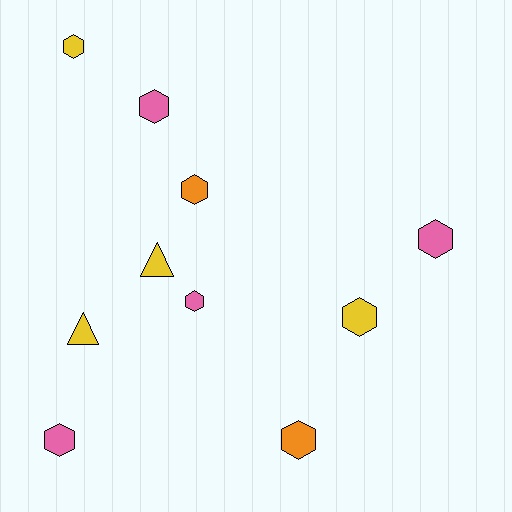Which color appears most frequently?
Yellow, with 4 objects.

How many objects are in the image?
There are 10 objects.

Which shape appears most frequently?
Hexagon, with 8 objects.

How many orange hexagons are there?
There are 2 orange hexagons.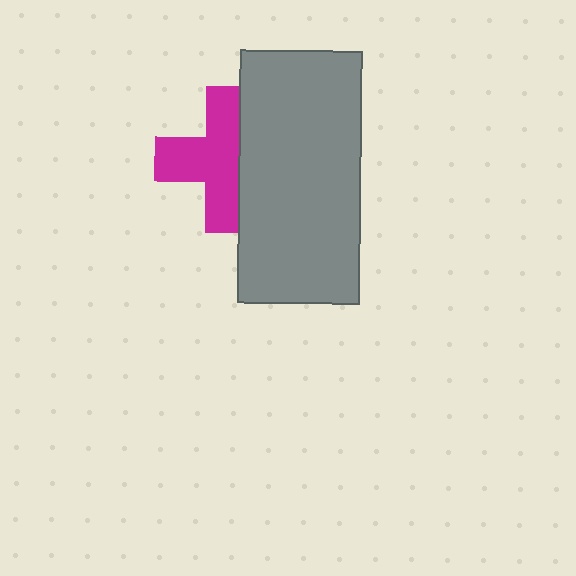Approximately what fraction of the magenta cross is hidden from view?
Roughly 35% of the magenta cross is hidden behind the gray rectangle.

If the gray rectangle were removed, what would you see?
You would see the complete magenta cross.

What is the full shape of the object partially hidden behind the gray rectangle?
The partially hidden object is a magenta cross.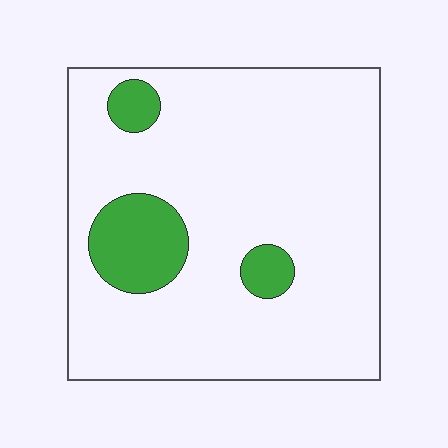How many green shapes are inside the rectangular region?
3.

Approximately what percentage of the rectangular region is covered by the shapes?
Approximately 15%.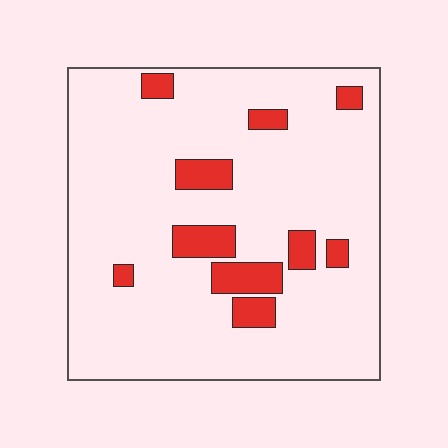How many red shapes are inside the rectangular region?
10.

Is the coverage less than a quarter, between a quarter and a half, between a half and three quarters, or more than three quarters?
Less than a quarter.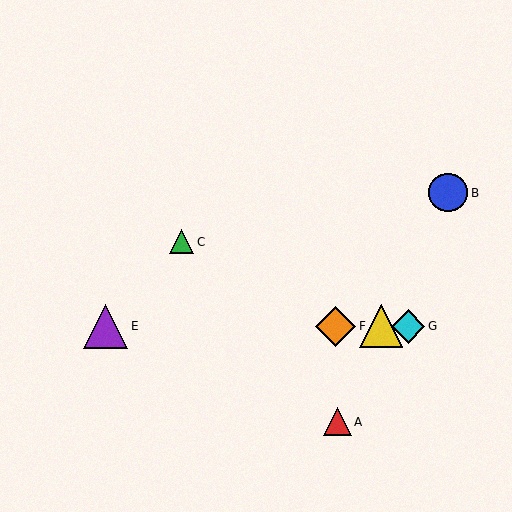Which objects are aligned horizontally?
Objects D, E, F, G are aligned horizontally.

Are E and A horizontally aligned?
No, E is at y≈326 and A is at y≈422.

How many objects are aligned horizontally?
4 objects (D, E, F, G) are aligned horizontally.